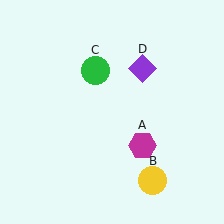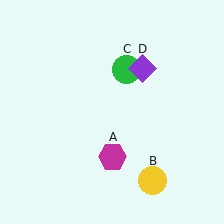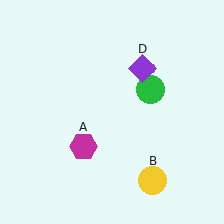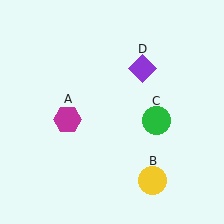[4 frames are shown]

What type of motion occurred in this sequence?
The magenta hexagon (object A), green circle (object C) rotated clockwise around the center of the scene.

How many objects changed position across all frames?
2 objects changed position: magenta hexagon (object A), green circle (object C).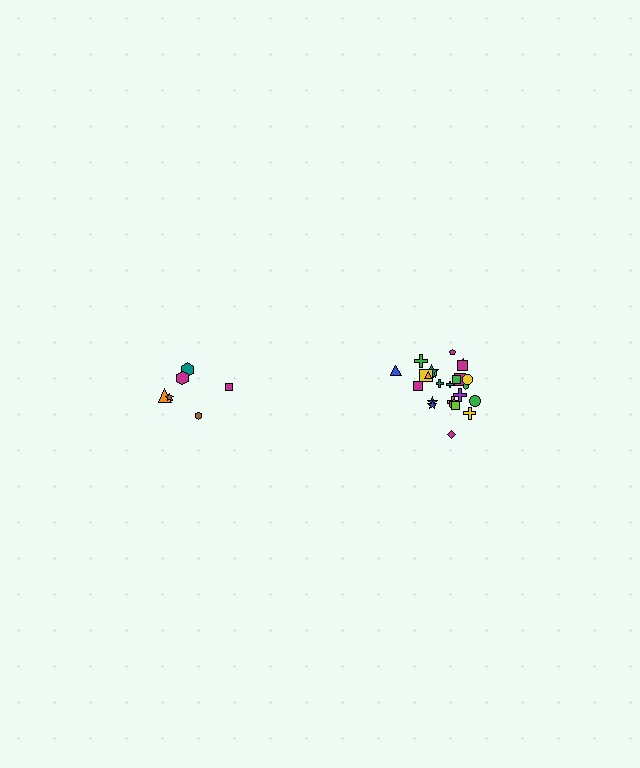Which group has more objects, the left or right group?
The right group.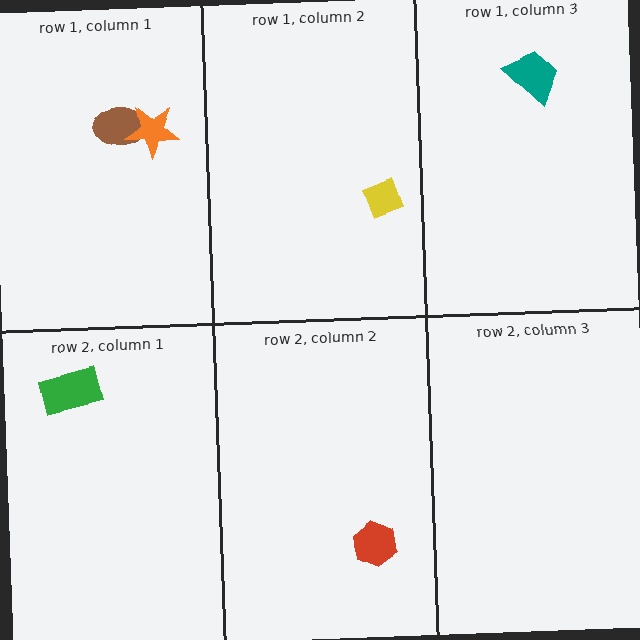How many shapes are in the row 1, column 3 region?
1.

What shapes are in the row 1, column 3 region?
The teal trapezoid.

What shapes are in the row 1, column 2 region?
The yellow diamond.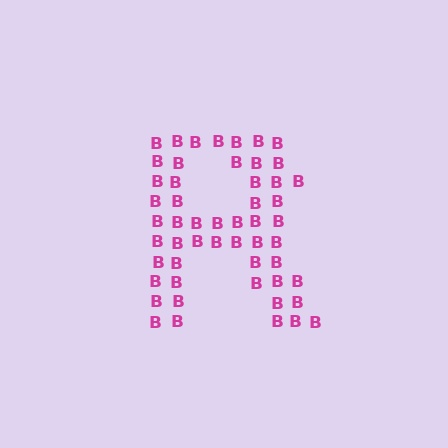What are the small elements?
The small elements are letter B's.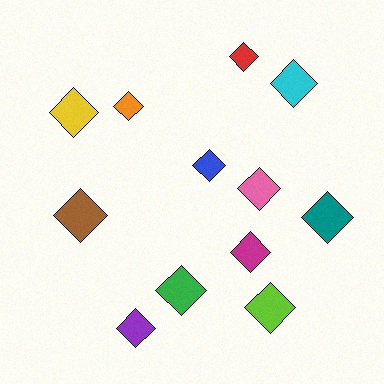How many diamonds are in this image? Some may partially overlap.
There are 12 diamonds.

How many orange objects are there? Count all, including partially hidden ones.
There is 1 orange object.